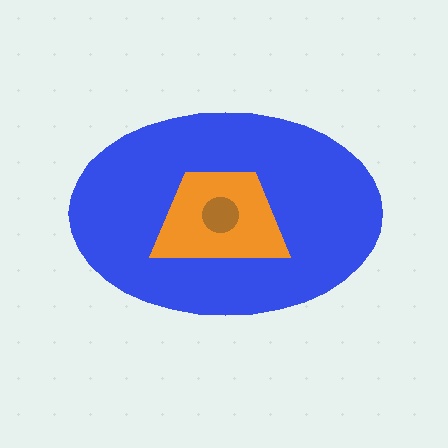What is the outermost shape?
The blue ellipse.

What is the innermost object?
The brown circle.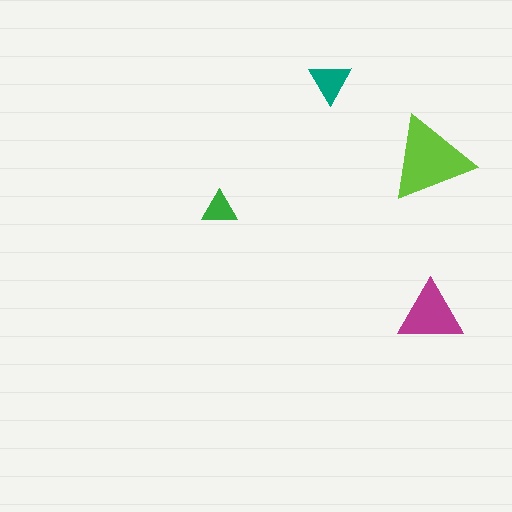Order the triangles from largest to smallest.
the lime one, the magenta one, the teal one, the green one.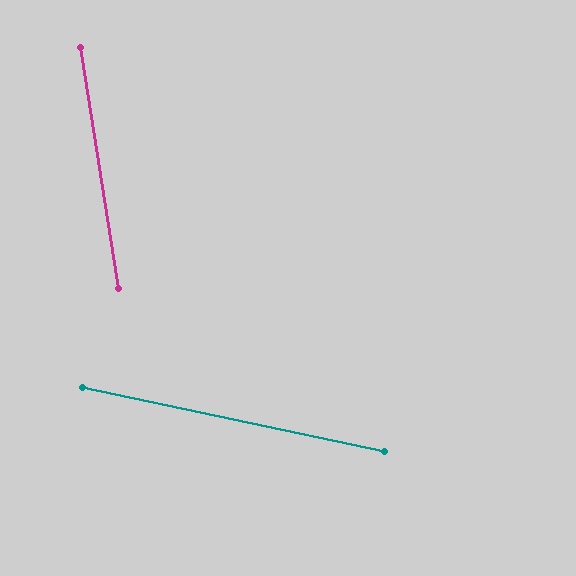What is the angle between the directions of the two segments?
Approximately 69 degrees.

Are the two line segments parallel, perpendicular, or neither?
Neither parallel nor perpendicular — they differ by about 69°.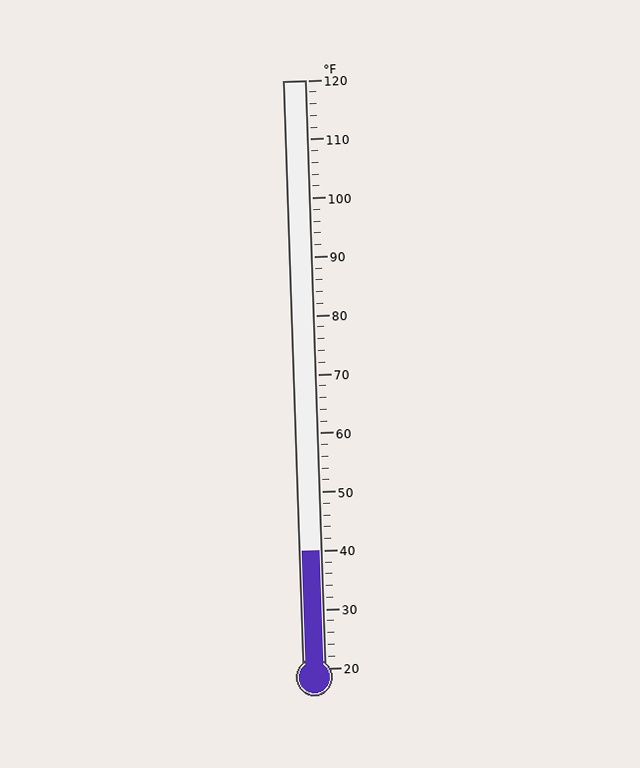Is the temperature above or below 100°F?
The temperature is below 100°F.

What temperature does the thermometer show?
The thermometer shows approximately 40°F.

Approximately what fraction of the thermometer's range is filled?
The thermometer is filled to approximately 20% of its range.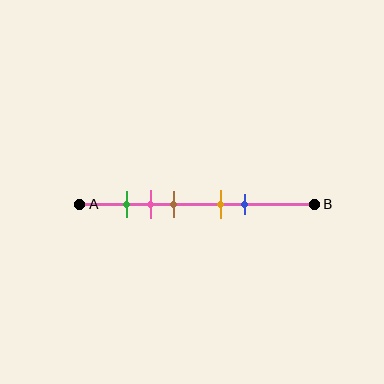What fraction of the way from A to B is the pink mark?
The pink mark is approximately 30% (0.3) of the way from A to B.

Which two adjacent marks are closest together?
The green and pink marks are the closest adjacent pair.